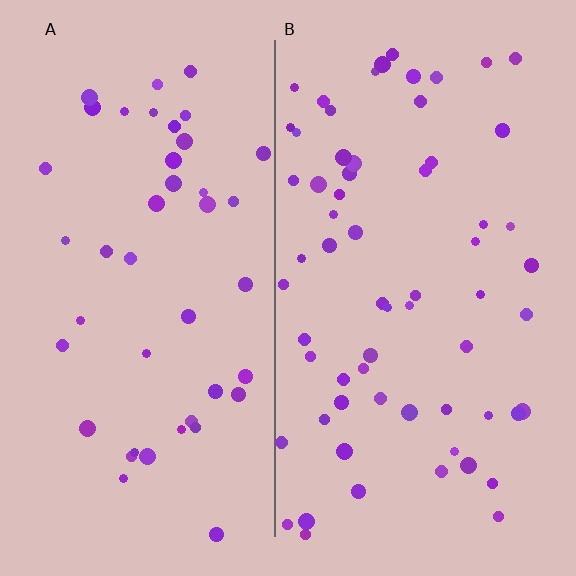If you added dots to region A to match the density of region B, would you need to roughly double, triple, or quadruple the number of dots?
Approximately double.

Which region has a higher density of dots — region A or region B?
B (the right).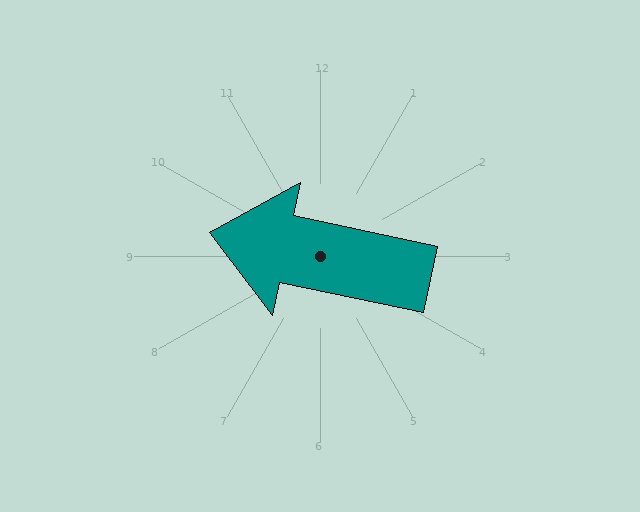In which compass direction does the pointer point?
West.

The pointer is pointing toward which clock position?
Roughly 9 o'clock.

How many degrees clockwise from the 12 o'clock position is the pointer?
Approximately 282 degrees.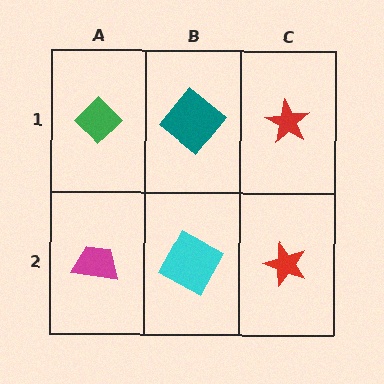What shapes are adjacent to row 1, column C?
A red star (row 2, column C), a teal diamond (row 1, column B).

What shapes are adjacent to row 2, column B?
A teal diamond (row 1, column B), a magenta trapezoid (row 2, column A), a red star (row 2, column C).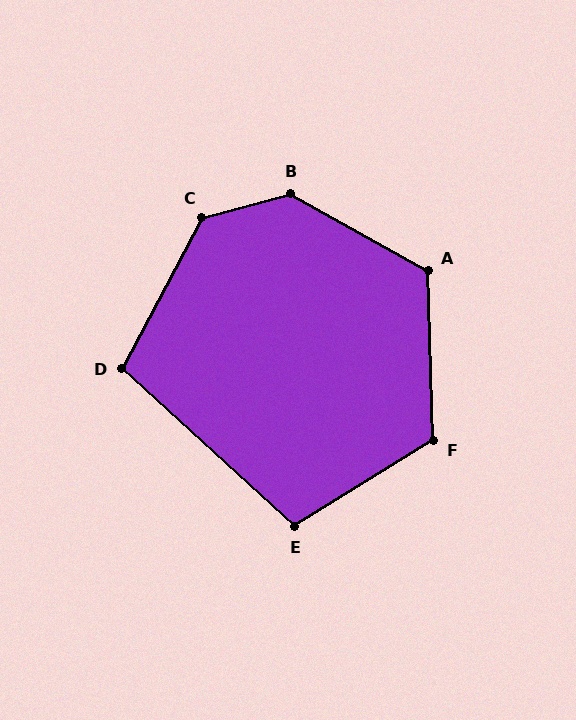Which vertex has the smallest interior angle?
D, at approximately 104 degrees.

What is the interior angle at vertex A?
Approximately 121 degrees (obtuse).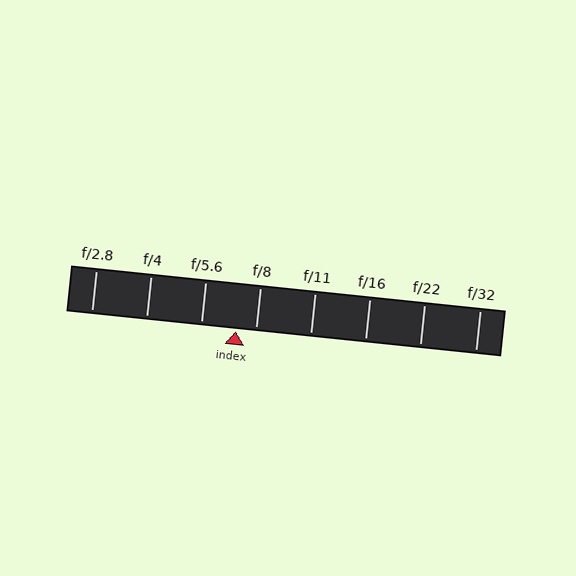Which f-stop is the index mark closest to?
The index mark is closest to f/8.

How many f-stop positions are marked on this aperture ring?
There are 8 f-stop positions marked.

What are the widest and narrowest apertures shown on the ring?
The widest aperture shown is f/2.8 and the narrowest is f/32.